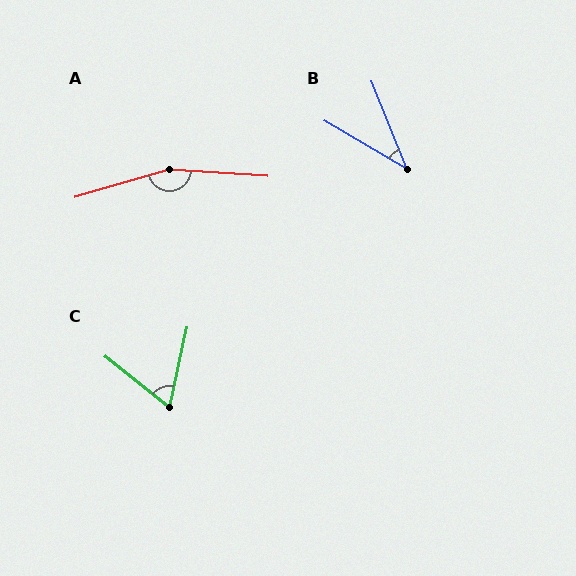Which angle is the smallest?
B, at approximately 38 degrees.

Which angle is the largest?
A, at approximately 160 degrees.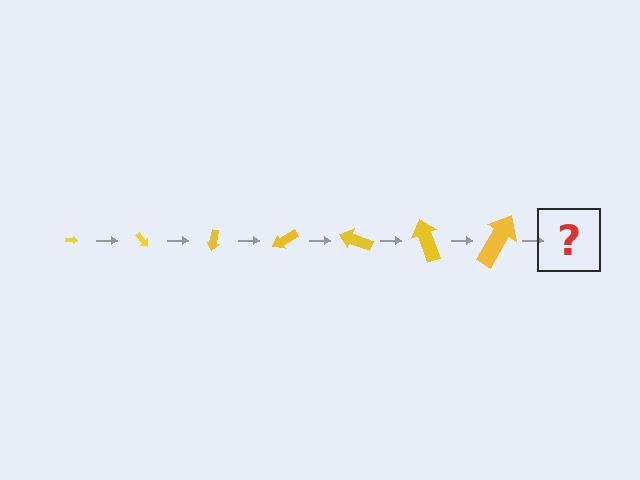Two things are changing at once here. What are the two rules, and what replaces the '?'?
The two rules are that the arrow grows larger each step and it rotates 50 degrees each step. The '?' should be an arrow, larger than the previous one and rotated 350 degrees from the start.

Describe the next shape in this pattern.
It should be an arrow, larger than the previous one and rotated 350 degrees from the start.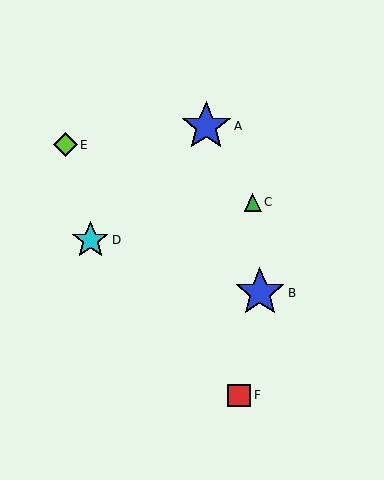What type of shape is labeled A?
Shape A is a blue star.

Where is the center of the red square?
The center of the red square is at (239, 395).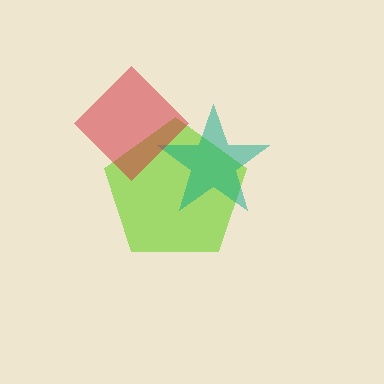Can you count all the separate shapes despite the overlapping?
Yes, there are 3 separate shapes.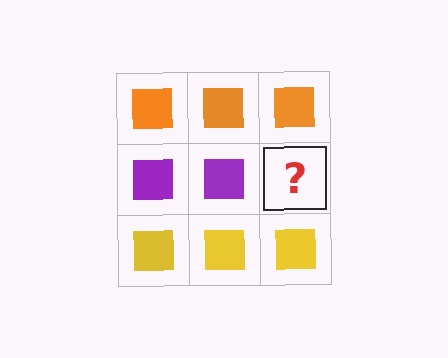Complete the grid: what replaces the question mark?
The question mark should be replaced with a purple square.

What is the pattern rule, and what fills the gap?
The rule is that each row has a consistent color. The gap should be filled with a purple square.